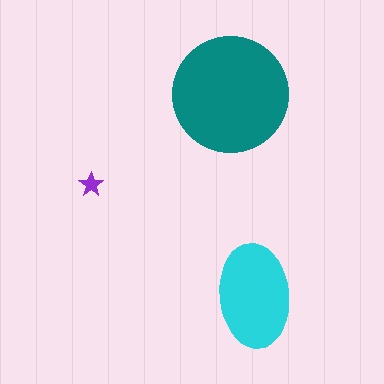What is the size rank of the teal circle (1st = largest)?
1st.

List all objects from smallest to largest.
The purple star, the cyan ellipse, the teal circle.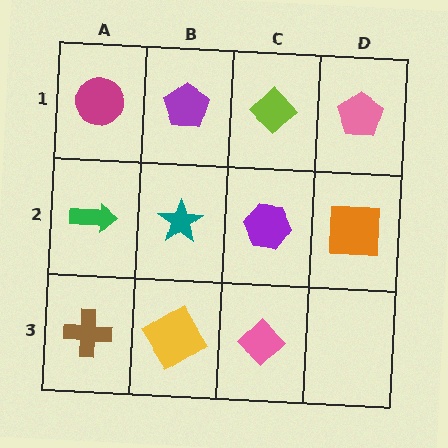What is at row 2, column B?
A teal star.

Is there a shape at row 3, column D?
No, that cell is empty.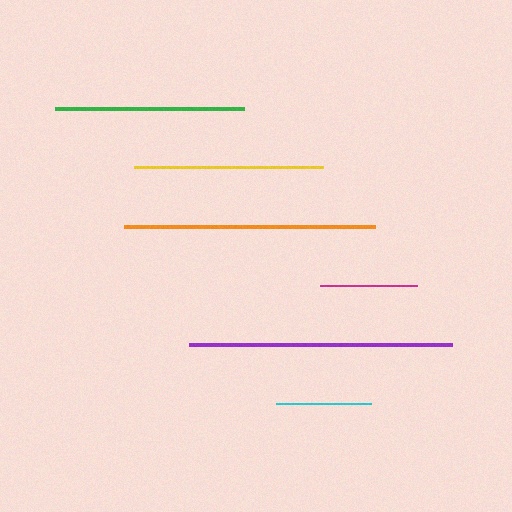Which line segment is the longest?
The purple line is the longest at approximately 263 pixels.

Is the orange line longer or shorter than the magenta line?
The orange line is longer than the magenta line.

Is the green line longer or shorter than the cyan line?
The green line is longer than the cyan line.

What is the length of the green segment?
The green segment is approximately 189 pixels long.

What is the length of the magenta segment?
The magenta segment is approximately 97 pixels long.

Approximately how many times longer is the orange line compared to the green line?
The orange line is approximately 1.3 times the length of the green line.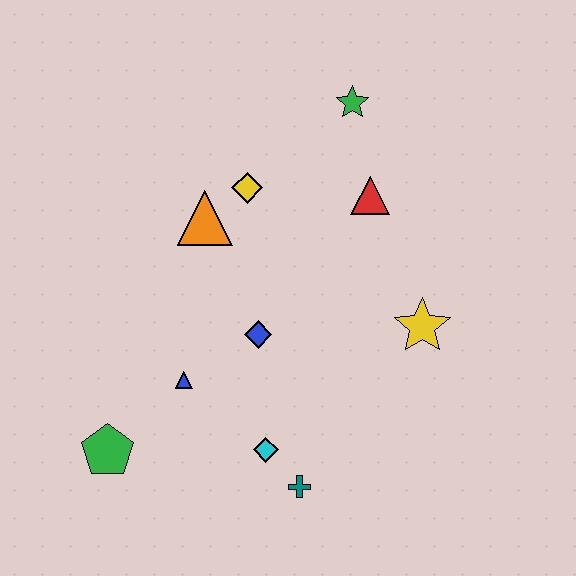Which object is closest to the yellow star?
The red triangle is closest to the yellow star.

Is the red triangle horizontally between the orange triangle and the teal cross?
No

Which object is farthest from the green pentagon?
The green star is farthest from the green pentagon.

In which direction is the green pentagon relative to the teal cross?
The green pentagon is to the left of the teal cross.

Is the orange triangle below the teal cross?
No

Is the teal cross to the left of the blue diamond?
No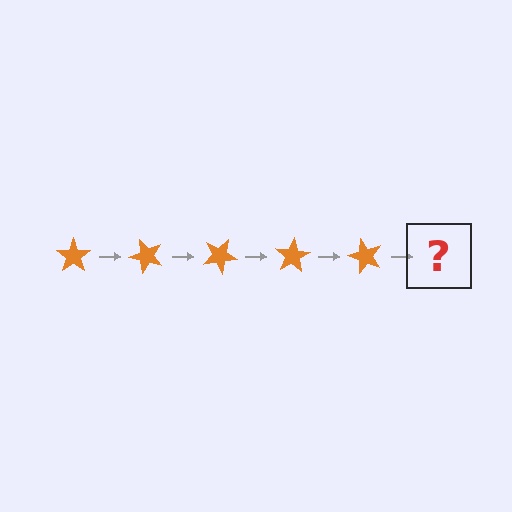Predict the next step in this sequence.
The next step is an orange star rotated 250 degrees.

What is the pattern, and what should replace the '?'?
The pattern is that the star rotates 50 degrees each step. The '?' should be an orange star rotated 250 degrees.